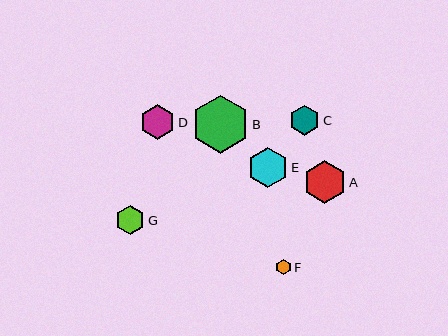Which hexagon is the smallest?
Hexagon F is the smallest with a size of approximately 16 pixels.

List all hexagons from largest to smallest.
From largest to smallest: B, A, E, D, C, G, F.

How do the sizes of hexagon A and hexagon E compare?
Hexagon A and hexagon E are approximately the same size.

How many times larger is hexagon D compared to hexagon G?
Hexagon D is approximately 1.2 times the size of hexagon G.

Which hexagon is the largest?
Hexagon B is the largest with a size of approximately 58 pixels.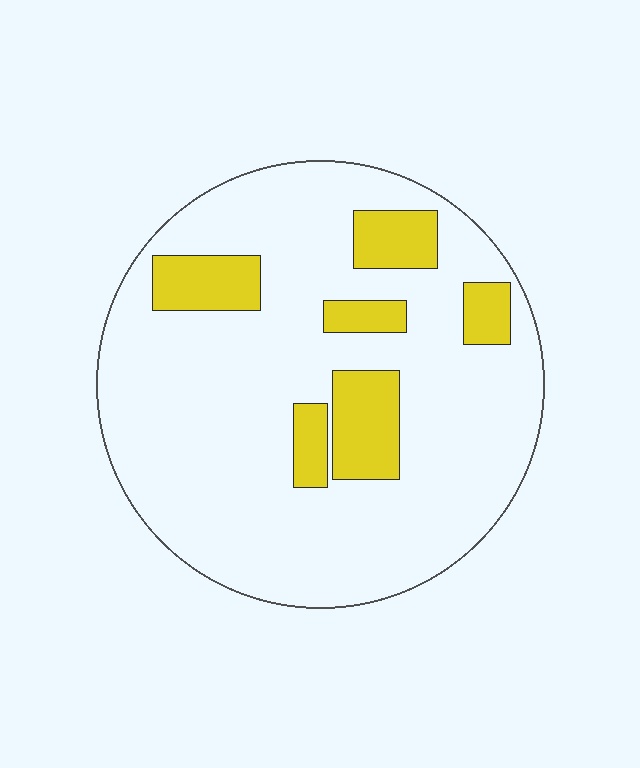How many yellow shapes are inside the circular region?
6.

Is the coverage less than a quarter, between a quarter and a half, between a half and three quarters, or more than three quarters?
Less than a quarter.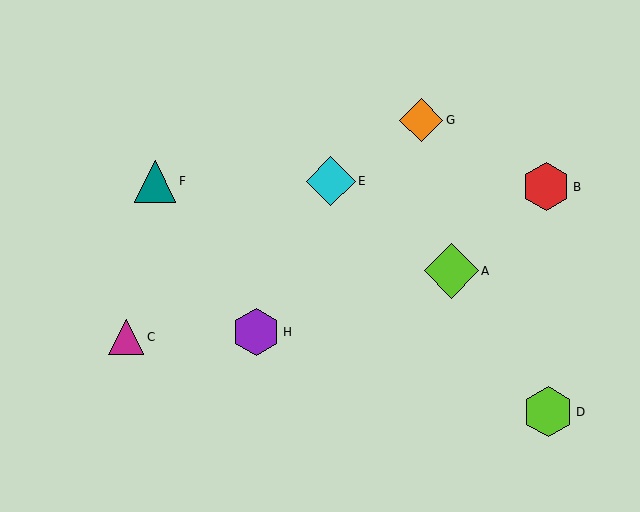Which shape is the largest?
The lime diamond (labeled A) is the largest.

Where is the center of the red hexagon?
The center of the red hexagon is at (546, 187).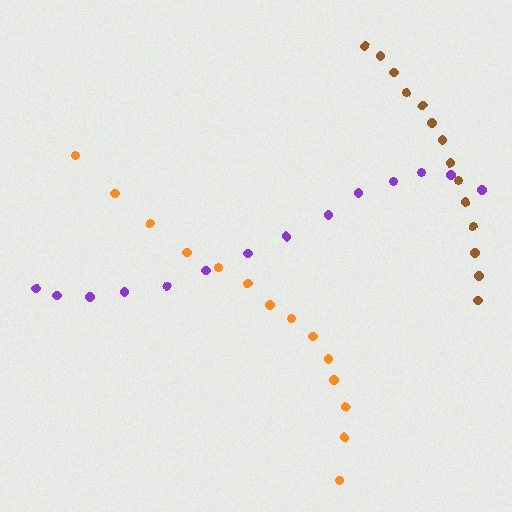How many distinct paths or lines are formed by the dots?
There are 3 distinct paths.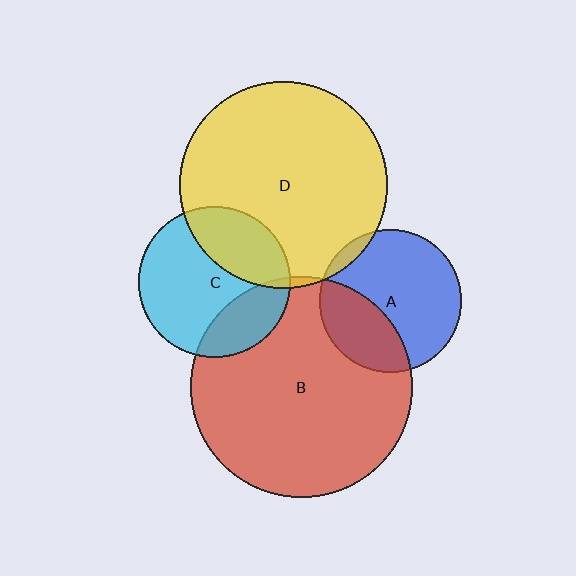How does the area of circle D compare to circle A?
Approximately 2.1 times.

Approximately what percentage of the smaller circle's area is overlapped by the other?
Approximately 25%.